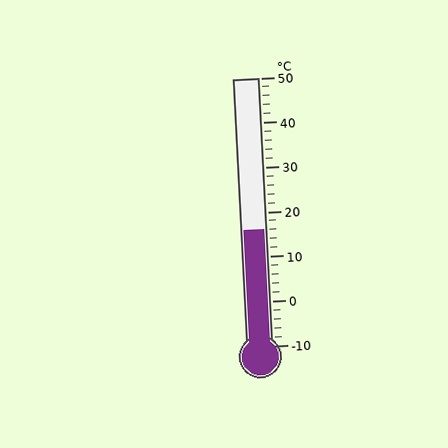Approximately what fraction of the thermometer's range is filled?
The thermometer is filled to approximately 45% of its range.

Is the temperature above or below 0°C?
The temperature is above 0°C.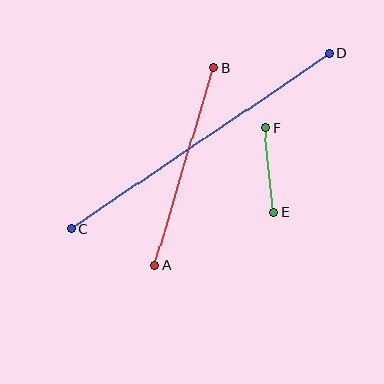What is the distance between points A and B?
The distance is approximately 205 pixels.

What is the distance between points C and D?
The distance is approximately 312 pixels.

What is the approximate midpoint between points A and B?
The midpoint is at approximately (184, 166) pixels.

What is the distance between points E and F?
The distance is approximately 85 pixels.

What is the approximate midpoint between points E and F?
The midpoint is at approximately (269, 170) pixels.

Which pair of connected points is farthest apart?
Points C and D are farthest apart.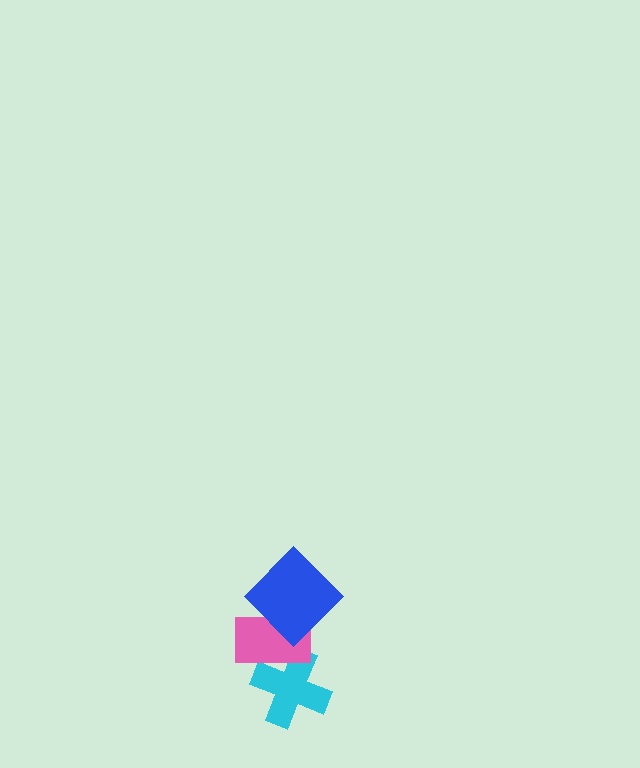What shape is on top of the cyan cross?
The pink rectangle is on top of the cyan cross.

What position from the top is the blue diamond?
The blue diamond is 1st from the top.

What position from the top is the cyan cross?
The cyan cross is 3rd from the top.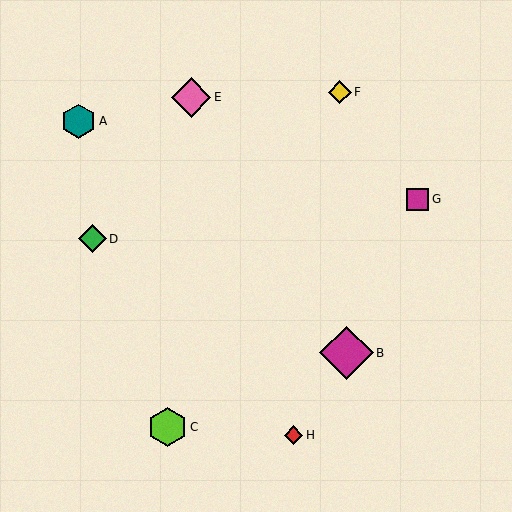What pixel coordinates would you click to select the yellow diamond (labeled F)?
Click at (340, 92) to select the yellow diamond F.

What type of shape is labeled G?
Shape G is a magenta square.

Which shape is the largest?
The magenta diamond (labeled B) is the largest.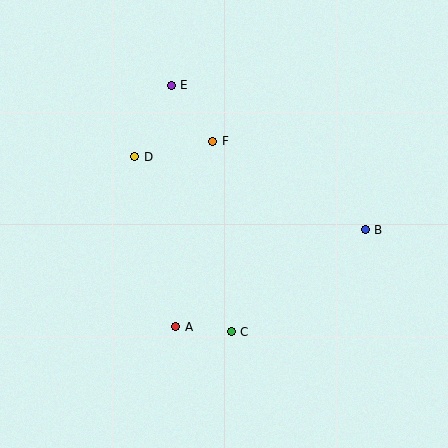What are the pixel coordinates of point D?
Point D is at (135, 157).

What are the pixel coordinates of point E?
Point E is at (171, 85).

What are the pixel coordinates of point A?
Point A is at (176, 327).